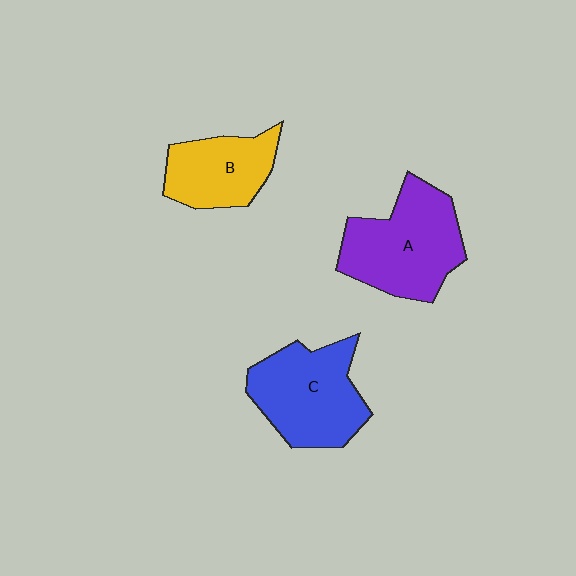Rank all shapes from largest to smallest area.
From largest to smallest: A (purple), C (blue), B (yellow).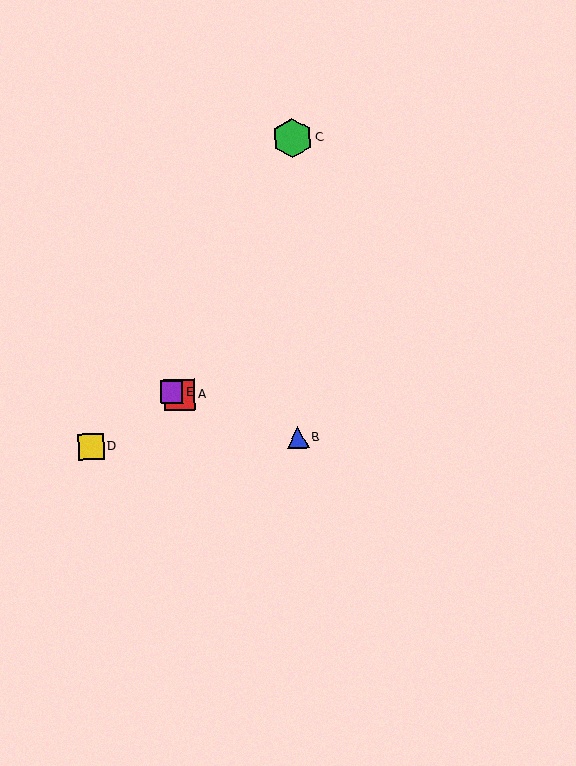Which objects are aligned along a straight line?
Objects A, B, E are aligned along a straight line.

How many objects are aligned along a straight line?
3 objects (A, B, E) are aligned along a straight line.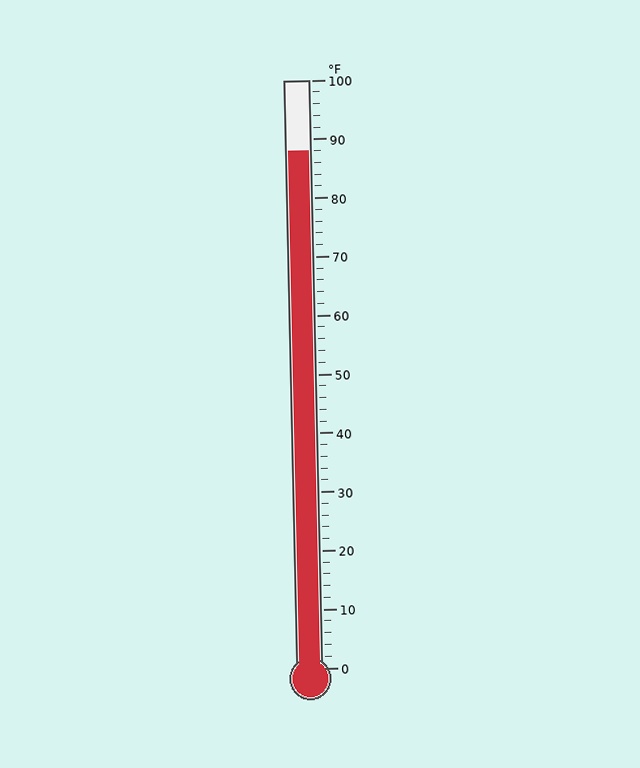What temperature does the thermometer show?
The thermometer shows approximately 88°F.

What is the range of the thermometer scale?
The thermometer scale ranges from 0°F to 100°F.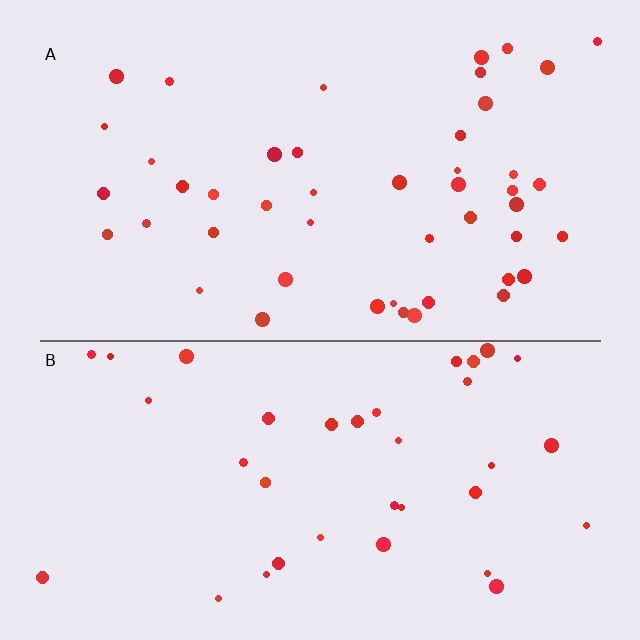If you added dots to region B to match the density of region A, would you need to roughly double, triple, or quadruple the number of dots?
Approximately double.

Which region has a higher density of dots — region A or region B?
A (the top).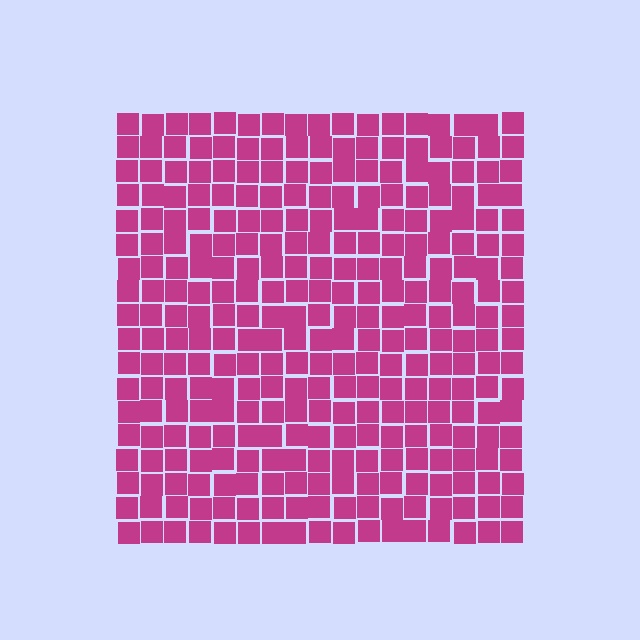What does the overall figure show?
The overall figure shows a square.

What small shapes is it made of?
It is made of small squares.